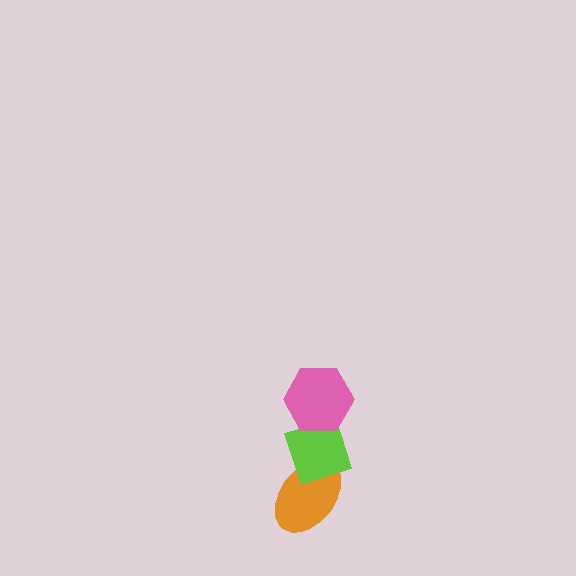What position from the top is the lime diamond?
The lime diamond is 2nd from the top.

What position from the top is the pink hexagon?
The pink hexagon is 1st from the top.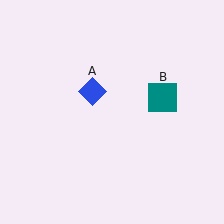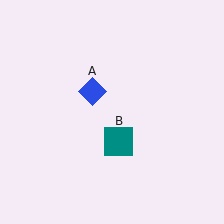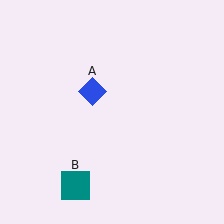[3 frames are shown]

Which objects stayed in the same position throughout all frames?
Blue diamond (object A) remained stationary.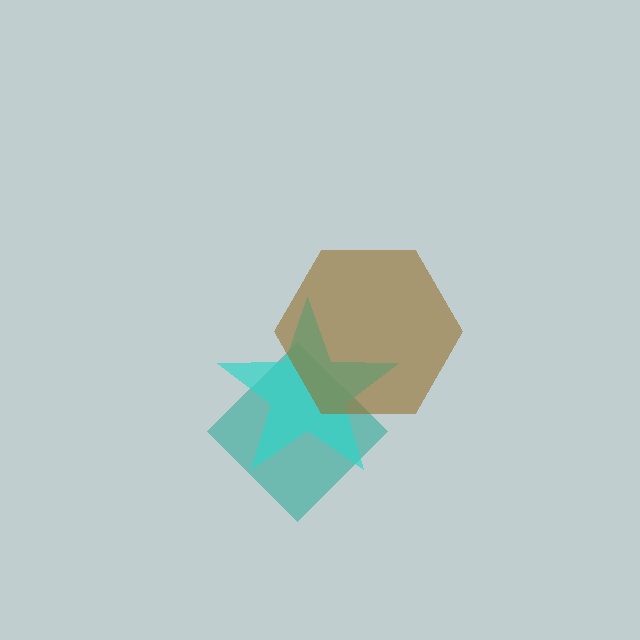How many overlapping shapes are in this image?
There are 3 overlapping shapes in the image.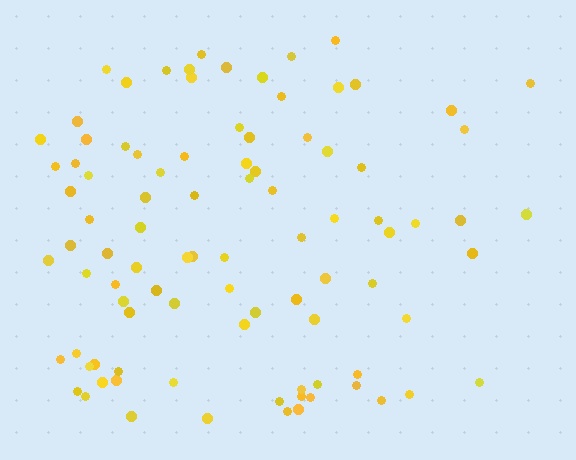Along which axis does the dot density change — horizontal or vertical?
Horizontal.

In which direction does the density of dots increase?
From right to left, with the left side densest.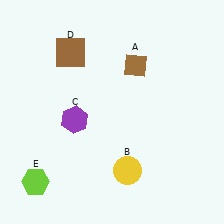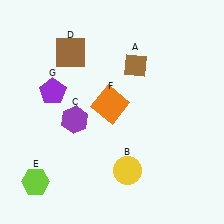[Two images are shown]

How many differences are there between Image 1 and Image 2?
There are 2 differences between the two images.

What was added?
An orange square (F), a purple pentagon (G) were added in Image 2.